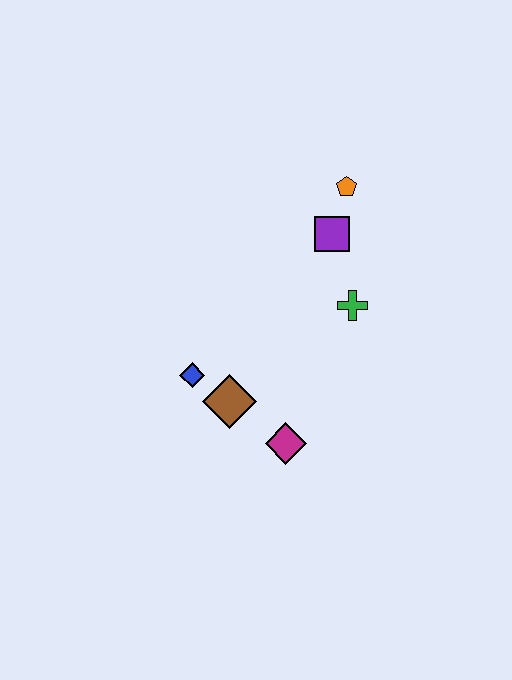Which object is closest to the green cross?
The purple square is closest to the green cross.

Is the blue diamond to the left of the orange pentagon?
Yes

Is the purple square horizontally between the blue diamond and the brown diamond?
No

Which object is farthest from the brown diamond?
The orange pentagon is farthest from the brown diamond.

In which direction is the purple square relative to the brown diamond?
The purple square is above the brown diamond.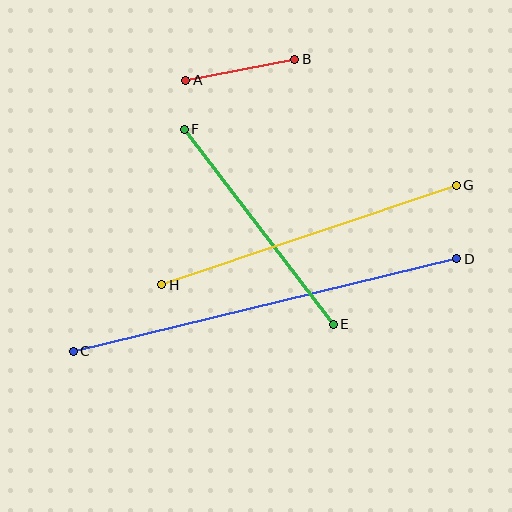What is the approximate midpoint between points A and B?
The midpoint is at approximately (240, 70) pixels.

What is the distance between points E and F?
The distance is approximately 246 pixels.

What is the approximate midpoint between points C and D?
The midpoint is at approximately (265, 305) pixels.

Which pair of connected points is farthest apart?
Points C and D are farthest apart.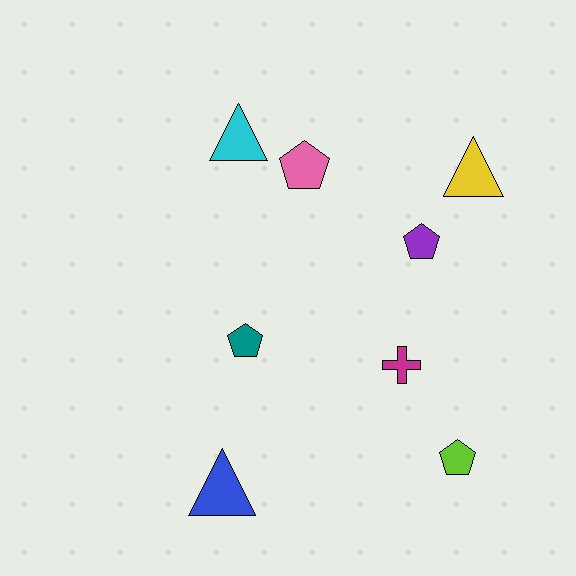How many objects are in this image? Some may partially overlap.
There are 8 objects.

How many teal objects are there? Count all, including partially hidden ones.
There is 1 teal object.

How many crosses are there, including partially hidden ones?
There is 1 cross.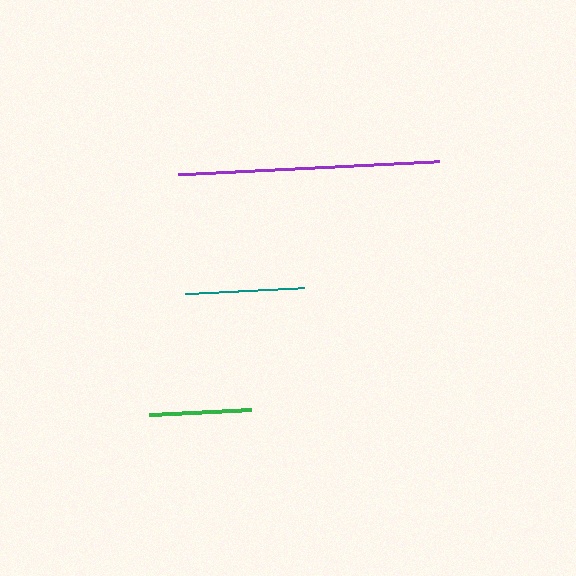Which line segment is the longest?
The purple line is the longest at approximately 260 pixels.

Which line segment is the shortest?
The green line is the shortest at approximately 102 pixels.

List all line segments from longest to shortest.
From longest to shortest: purple, teal, green.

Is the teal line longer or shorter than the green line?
The teal line is longer than the green line.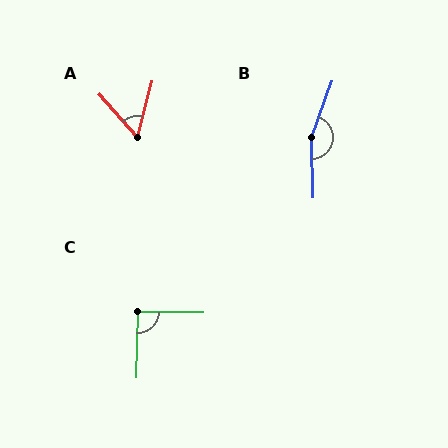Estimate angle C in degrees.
Approximately 91 degrees.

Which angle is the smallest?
A, at approximately 57 degrees.